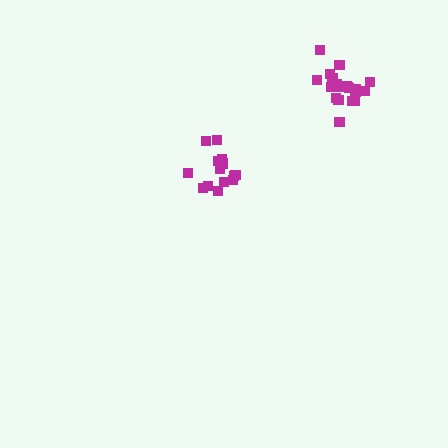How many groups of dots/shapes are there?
There are 2 groups.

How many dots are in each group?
Group 1: 15 dots, Group 2: 21 dots (36 total).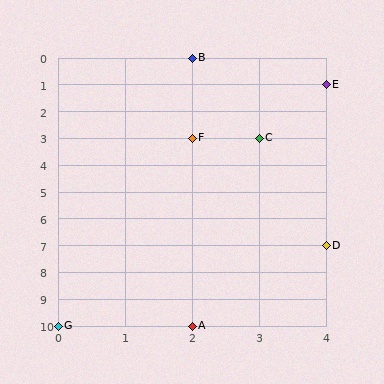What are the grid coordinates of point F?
Point F is at grid coordinates (2, 3).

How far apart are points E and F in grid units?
Points E and F are 2 columns and 2 rows apart (about 2.8 grid units diagonally).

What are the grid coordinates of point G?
Point G is at grid coordinates (0, 10).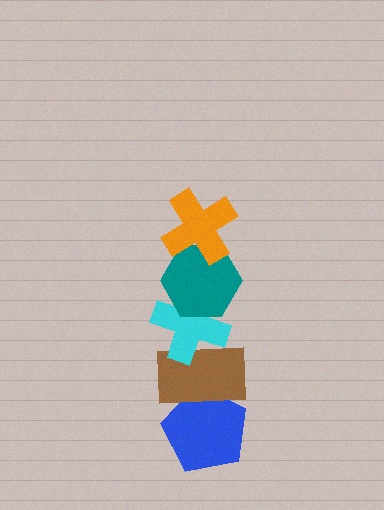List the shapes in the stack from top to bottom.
From top to bottom: the orange cross, the teal hexagon, the cyan cross, the brown rectangle, the blue pentagon.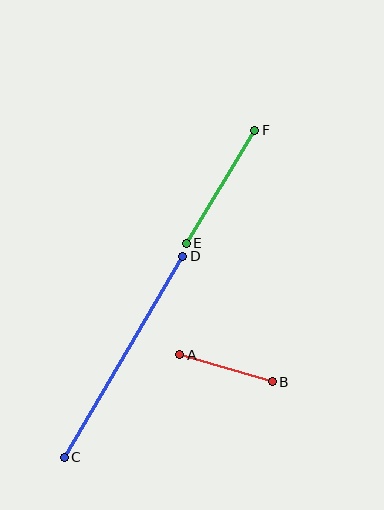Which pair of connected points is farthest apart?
Points C and D are farthest apart.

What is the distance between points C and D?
The distance is approximately 234 pixels.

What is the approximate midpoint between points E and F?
The midpoint is at approximately (220, 187) pixels.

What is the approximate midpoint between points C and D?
The midpoint is at approximately (123, 357) pixels.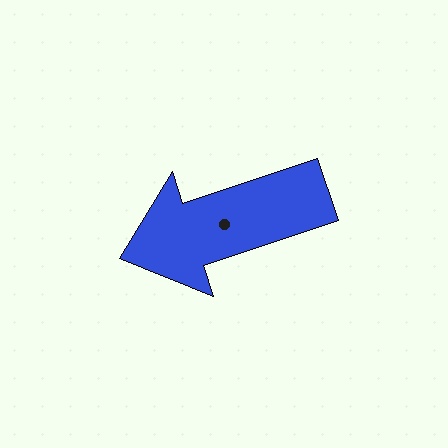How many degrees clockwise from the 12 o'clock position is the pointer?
Approximately 252 degrees.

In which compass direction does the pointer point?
West.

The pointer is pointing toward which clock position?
Roughly 8 o'clock.